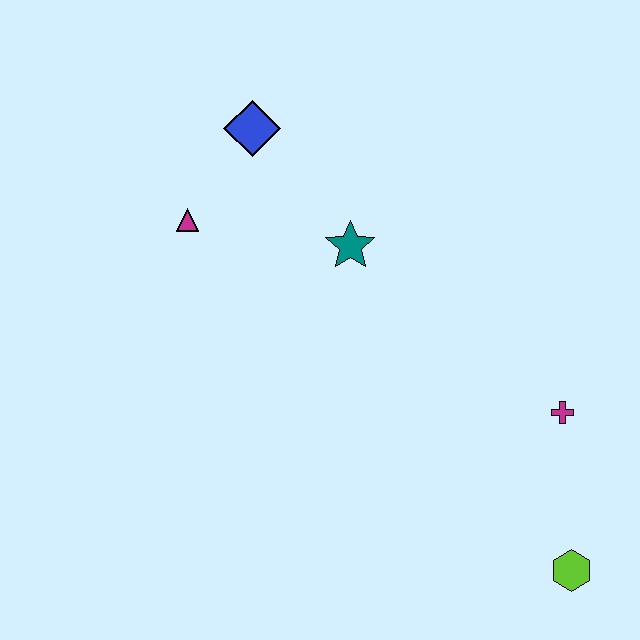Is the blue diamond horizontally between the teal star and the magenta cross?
No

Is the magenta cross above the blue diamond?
No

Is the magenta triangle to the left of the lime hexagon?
Yes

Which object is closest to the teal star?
The blue diamond is closest to the teal star.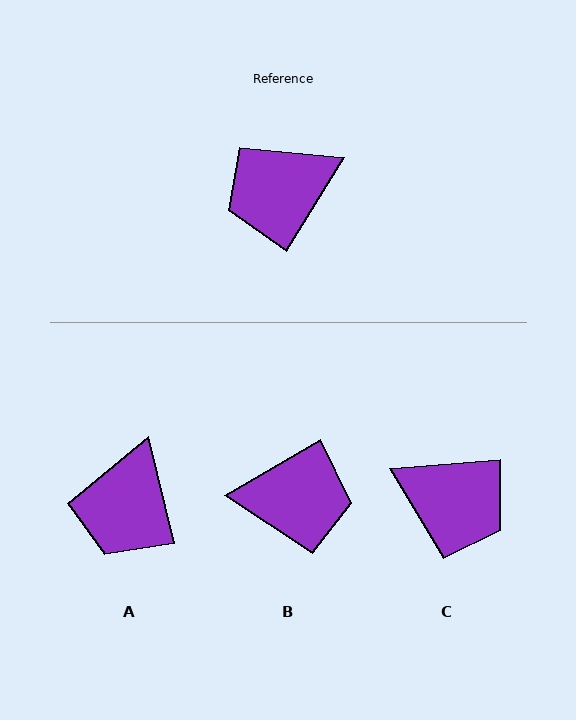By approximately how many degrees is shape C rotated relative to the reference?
Approximately 126 degrees counter-clockwise.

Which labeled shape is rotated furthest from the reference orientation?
B, about 152 degrees away.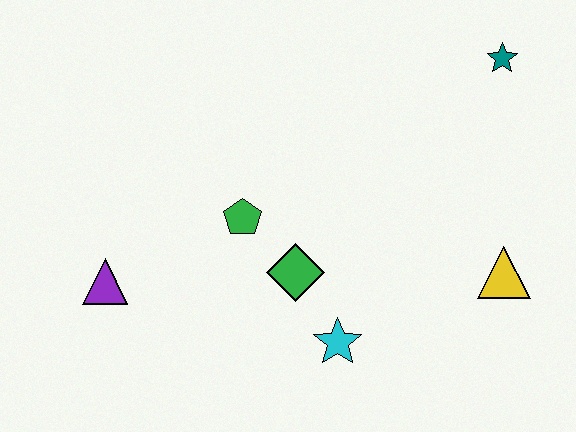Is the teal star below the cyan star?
No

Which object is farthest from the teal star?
The purple triangle is farthest from the teal star.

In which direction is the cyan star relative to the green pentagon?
The cyan star is below the green pentagon.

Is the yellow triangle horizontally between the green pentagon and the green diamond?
No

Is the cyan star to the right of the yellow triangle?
No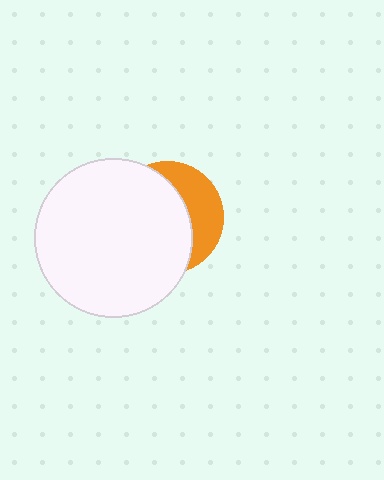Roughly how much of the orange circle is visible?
A small part of it is visible (roughly 33%).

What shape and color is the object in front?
The object in front is a white circle.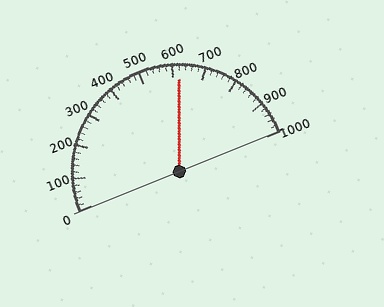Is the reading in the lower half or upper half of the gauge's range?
The reading is in the upper half of the range (0 to 1000).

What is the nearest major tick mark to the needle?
The nearest major tick mark is 600.